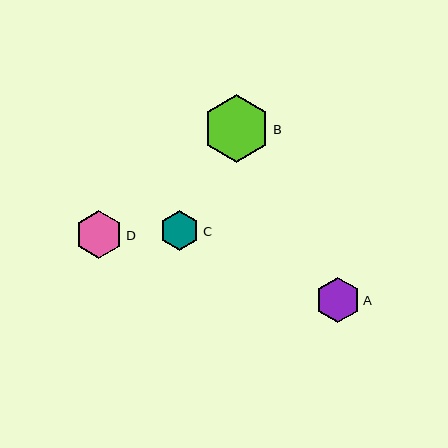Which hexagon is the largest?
Hexagon B is the largest with a size of approximately 67 pixels.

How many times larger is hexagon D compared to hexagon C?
Hexagon D is approximately 1.2 times the size of hexagon C.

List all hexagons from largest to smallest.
From largest to smallest: B, D, A, C.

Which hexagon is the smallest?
Hexagon C is the smallest with a size of approximately 40 pixels.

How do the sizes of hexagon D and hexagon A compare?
Hexagon D and hexagon A are approximately the same size.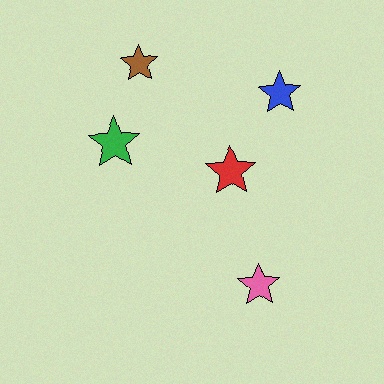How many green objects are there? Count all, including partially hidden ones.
There is 1 green object.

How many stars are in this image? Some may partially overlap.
There are 5 stars.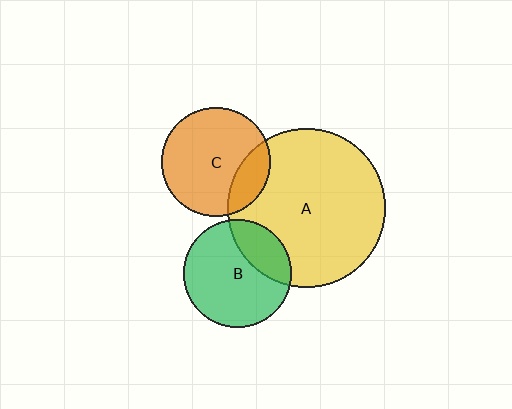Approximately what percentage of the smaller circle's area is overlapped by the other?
Approximately 25%.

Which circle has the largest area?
Circle A (yellow).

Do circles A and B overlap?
Yes.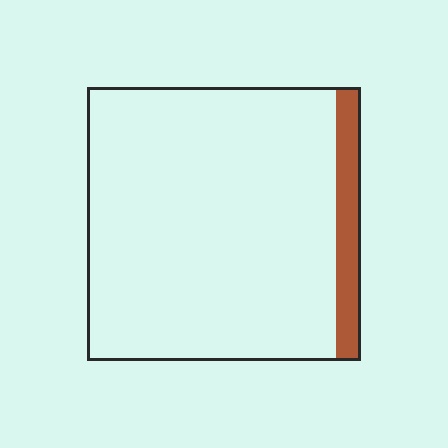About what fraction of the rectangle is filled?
About one tenth (1/10).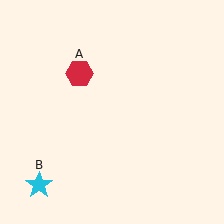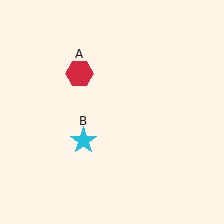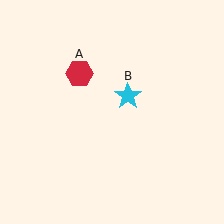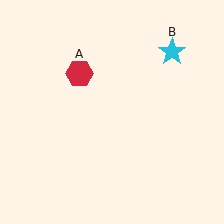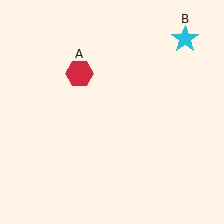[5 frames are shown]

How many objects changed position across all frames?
1 object changed position: cyan star (object B).